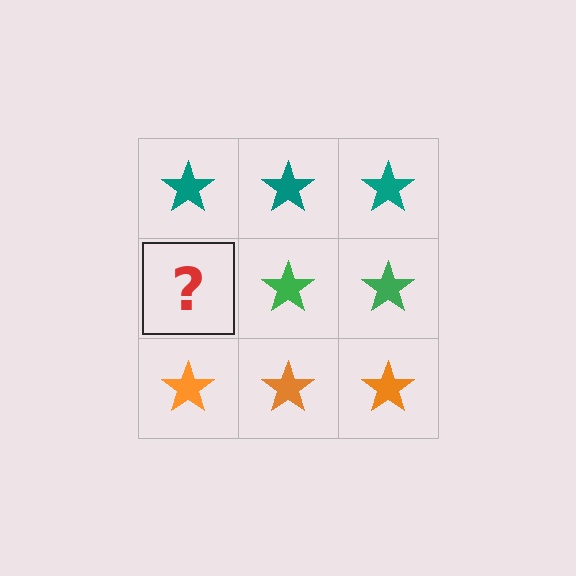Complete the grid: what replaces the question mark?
The question mark should be replaced with a green star.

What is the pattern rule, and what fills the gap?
The rule is that each row has a consistent color. The gap should be filled with a green star.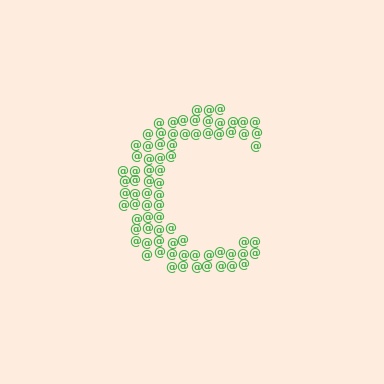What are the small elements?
The small elements are at signs.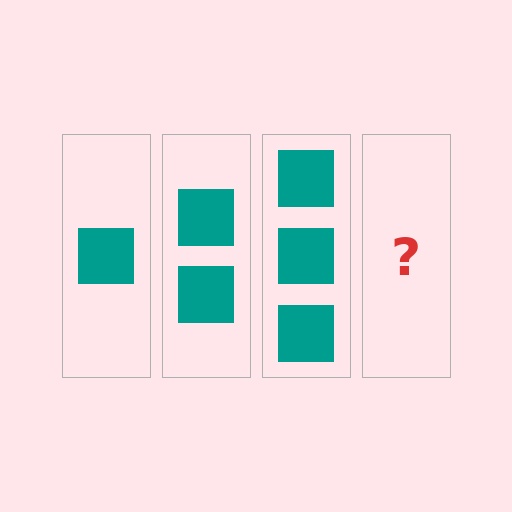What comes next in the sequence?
The next element should be 4 squares.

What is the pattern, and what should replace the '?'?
The pattern is that each step adds one more square. The '?' should be 4 squares.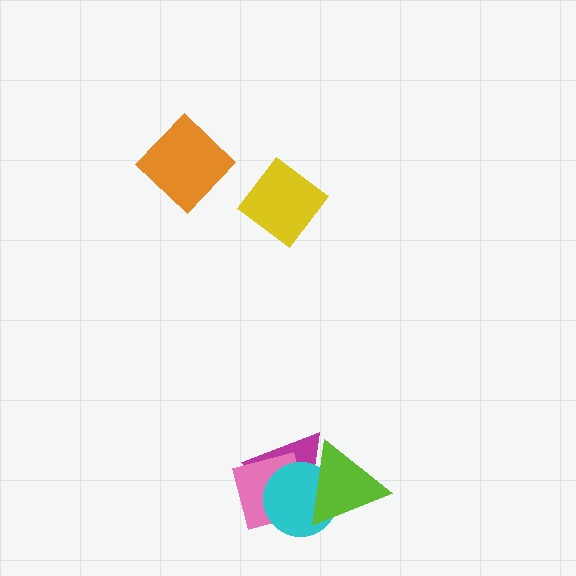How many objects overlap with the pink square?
3 objects overlap with the pink square.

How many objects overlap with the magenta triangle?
3 objects overlap with the magenta triangle.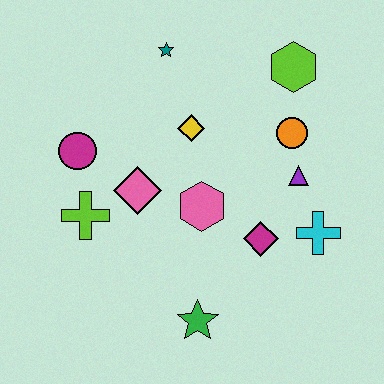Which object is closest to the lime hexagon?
The orange circle is closest to the lime hexagon.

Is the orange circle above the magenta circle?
Yes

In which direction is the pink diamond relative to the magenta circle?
The pink diamond is to the right of the magenta circle.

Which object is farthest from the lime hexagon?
The green star is farthest from the lime hexagon.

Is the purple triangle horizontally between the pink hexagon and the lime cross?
No